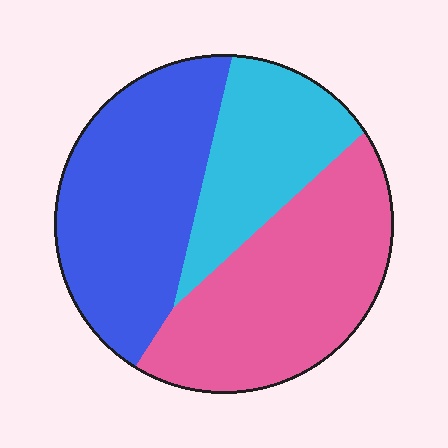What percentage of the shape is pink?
Pink covers roughly 40% of the shape.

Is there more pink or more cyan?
Pink.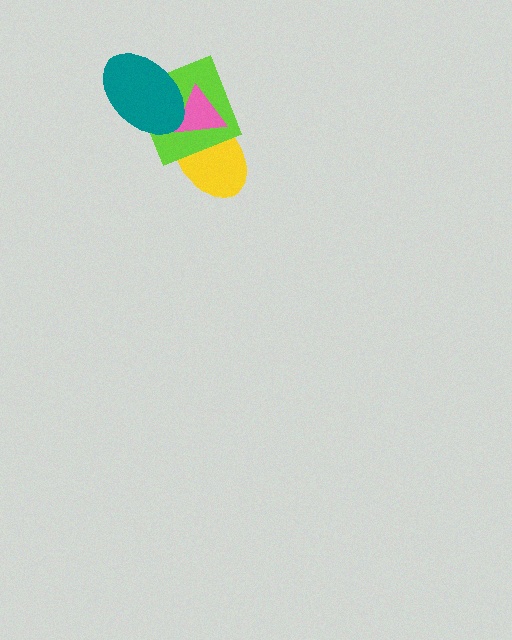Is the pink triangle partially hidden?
Yes, it is partially covered by another shape.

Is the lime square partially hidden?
Yes, it is partially covered by another shape.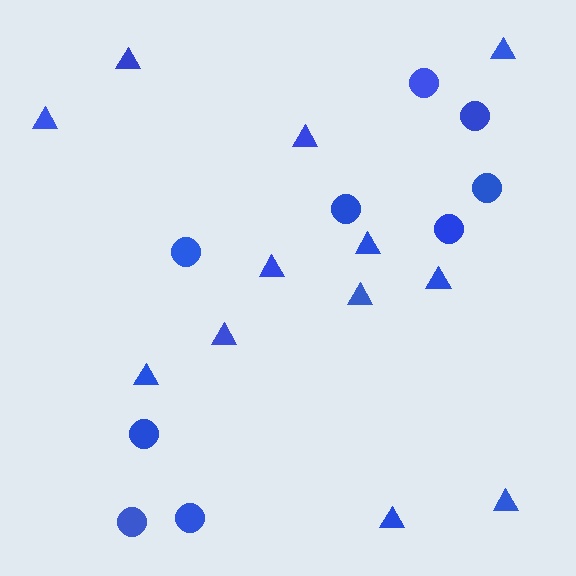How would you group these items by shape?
There are 2 groups: one group of circles (9) and one group of triangles (12).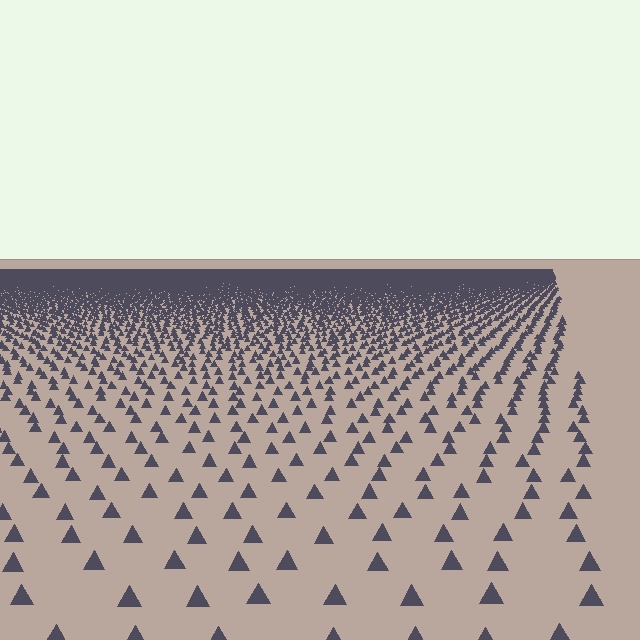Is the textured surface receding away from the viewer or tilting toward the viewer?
The surface is receding away from the viewer. Texture elements get smaller and denser toward the top.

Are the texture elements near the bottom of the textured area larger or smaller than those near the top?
Larger. Near the bottom, elements are closer to the viewer and appear at a bigger on-screen size.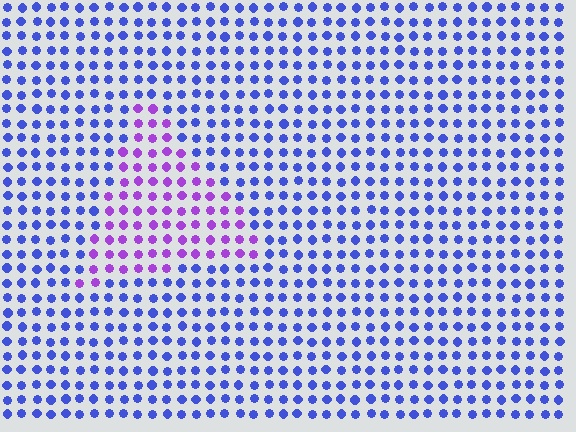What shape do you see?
I see a triangle.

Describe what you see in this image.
The image is filled with small blue elements in a uniform arrangement. A triangle-shaped region is visible where the elements are tinted to a slightly different hue, forming a subtle color boundary.